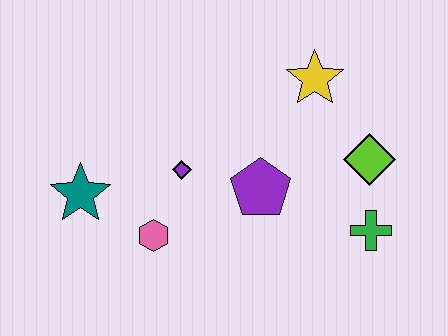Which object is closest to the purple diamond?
The pink hexagon is closest to the purple diamond.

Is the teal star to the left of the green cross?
Yes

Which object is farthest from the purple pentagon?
The teal star is farthest from the purple pentagon.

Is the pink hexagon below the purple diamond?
Yes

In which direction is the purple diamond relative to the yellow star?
The purple diamond is to the left of the yellow star.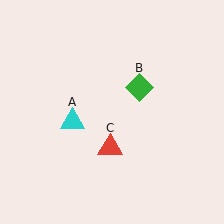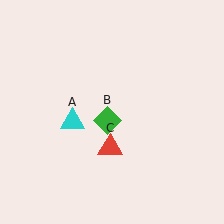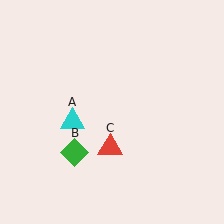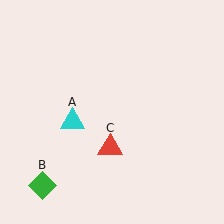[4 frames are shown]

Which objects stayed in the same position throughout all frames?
Cyan triangle (object A) and red triangle (object C) remained stationary.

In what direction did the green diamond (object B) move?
The green diamond (object B) moved down and to the left.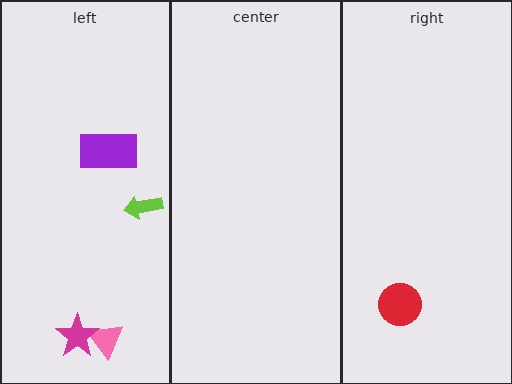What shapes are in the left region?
The pink triangle, the lime arrow, the magenta star, the purple rectangle.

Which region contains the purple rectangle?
The left region.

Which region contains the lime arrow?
The left region.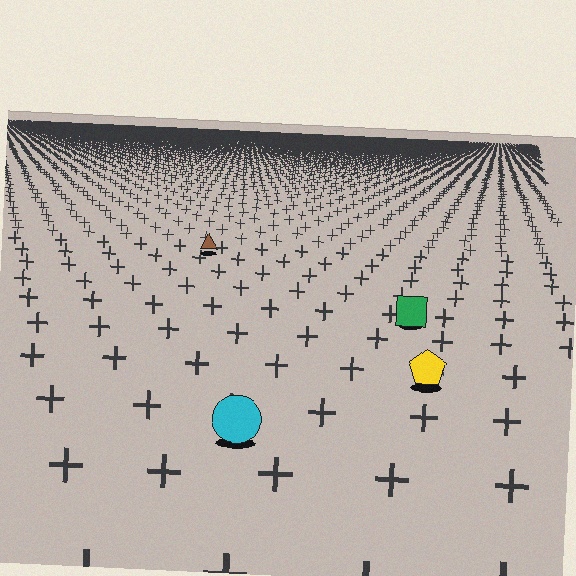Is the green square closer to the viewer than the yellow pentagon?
No. The yellow pentagon is closer — you can tell from the texture gradient: the ground texture is coarser near it.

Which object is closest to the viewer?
The cyan circle is closest. The texture marks near it are larger and more spread out.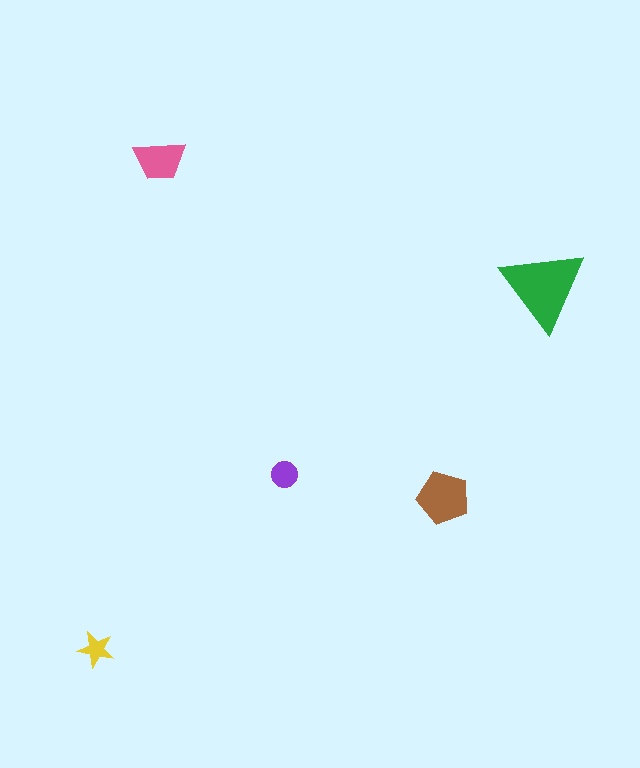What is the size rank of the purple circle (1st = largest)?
4th.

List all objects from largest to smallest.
The green triangle, the brown pentagon, the pink trapezoid, the purple circle, the yellow star.